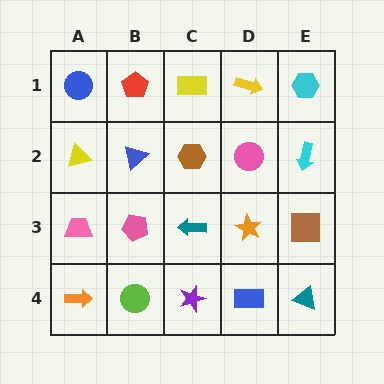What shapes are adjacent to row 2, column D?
A yellow arrow (row 1, column D), an orange star (row 3, column D), a brown hexagon (row 2, column C), a cyan arrow (row 2, column E).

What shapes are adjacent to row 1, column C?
A brown hexagon (row 2, column C), a red pentagon (row 1, column B), a yellow arrow (row 1, column D).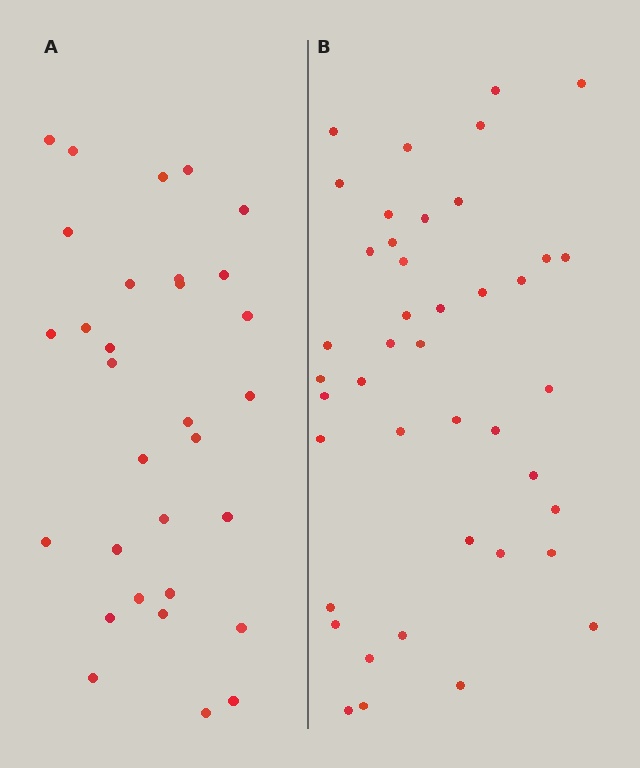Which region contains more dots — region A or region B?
Region B (the right region) has more dots.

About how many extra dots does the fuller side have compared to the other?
Region B has roughly 12 or so more dots than region A.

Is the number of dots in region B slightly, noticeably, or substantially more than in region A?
Region B has noticeably more, but not dramatically so. The ratio is roughly 1.4 to 1.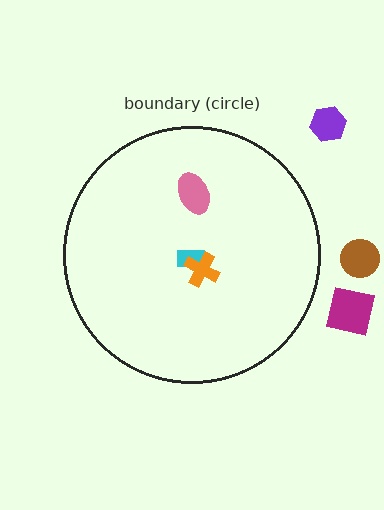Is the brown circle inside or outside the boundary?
Outside.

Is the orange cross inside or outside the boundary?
Inside.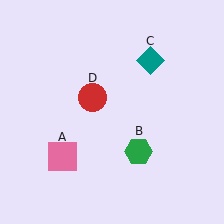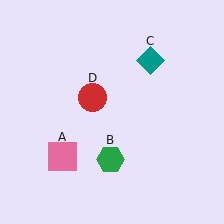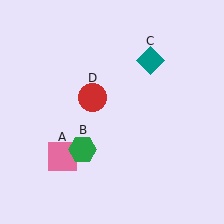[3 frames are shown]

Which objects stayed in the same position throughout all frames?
Pink square (object A) and teal diamond (object C) and red circle (object D) remained stationary.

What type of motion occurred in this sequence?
The green hexagon (object B) rotated clockwise around the center of the scene.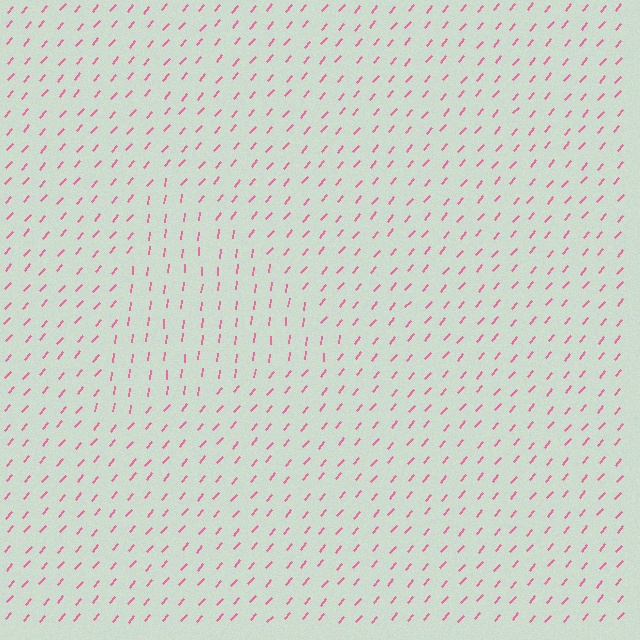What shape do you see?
I see a triangle.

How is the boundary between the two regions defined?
The boundary is defined purely by a change in line orientation (approximately 34 degrees difference). All lines are the same color and thickness.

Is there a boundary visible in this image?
Yes, there is a texture boundary formed by a change in line orientation.